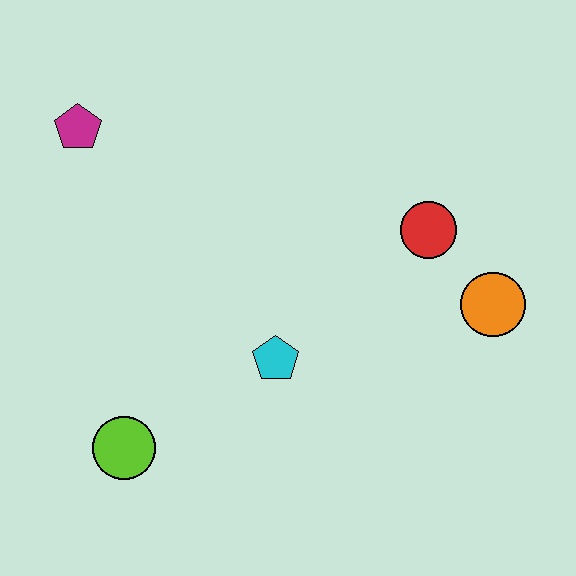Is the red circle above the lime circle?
Yes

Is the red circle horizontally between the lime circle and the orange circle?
Yes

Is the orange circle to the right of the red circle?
Yes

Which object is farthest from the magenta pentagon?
The orange circle is farthest from the magenta pentagon.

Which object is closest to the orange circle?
The red circle is closest to the orange circle.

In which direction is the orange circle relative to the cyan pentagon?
The orange circle is to the right of the cyan pentagon.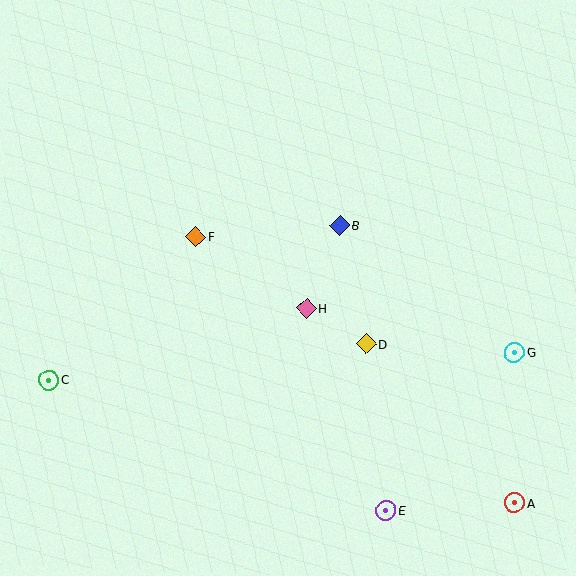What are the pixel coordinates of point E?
Point E is at (386, 510).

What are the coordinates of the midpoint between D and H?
The midpoint between D and H is at (336, 326).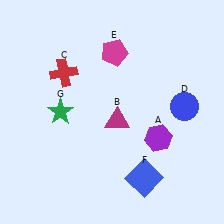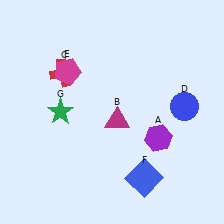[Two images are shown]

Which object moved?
The magenta pentagon (E) moved left.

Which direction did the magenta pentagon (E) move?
The magenta pentagon (E) moved left.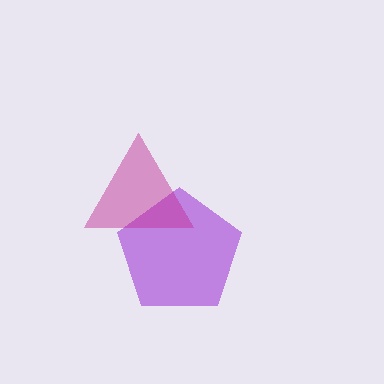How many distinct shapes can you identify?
There are 2 distinct shapes: a purple pentagon, a magenta triangle.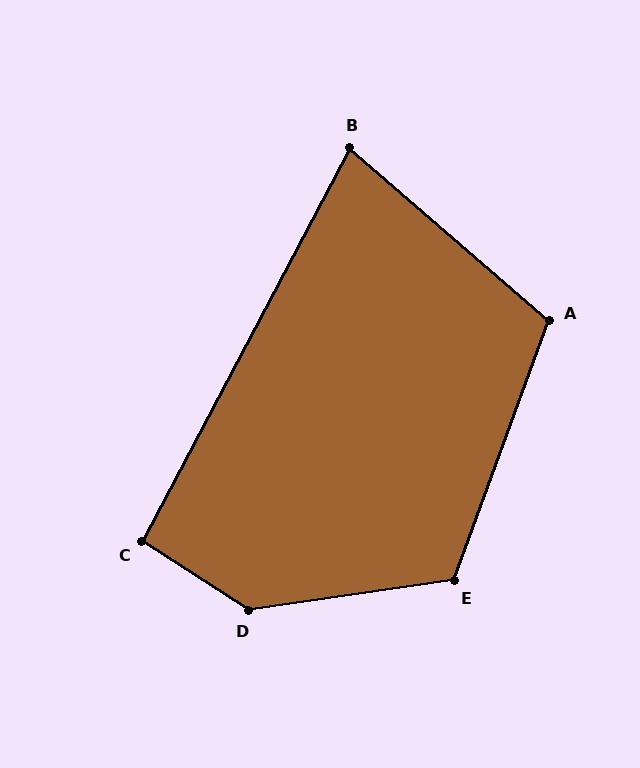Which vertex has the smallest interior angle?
B, at approximately 77 degrees.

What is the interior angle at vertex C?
Approximately 95 degrees (obtuse).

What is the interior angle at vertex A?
Approximately 111 degrees (obtuse).